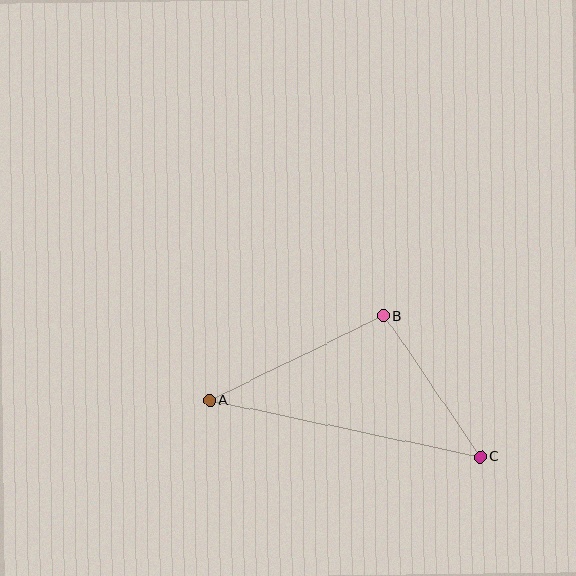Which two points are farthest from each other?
Points A and C are farthest from each other.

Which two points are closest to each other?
Points B and C are closest to each other.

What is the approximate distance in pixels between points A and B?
The distance between A and B is approximately 193 pixels.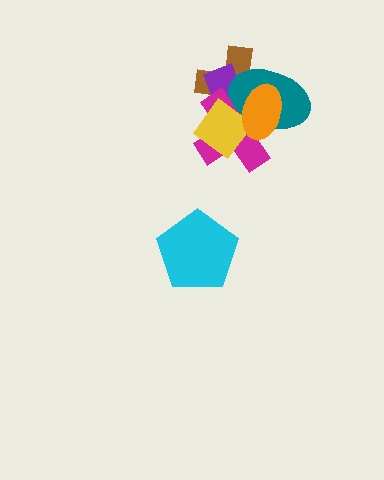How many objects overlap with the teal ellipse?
5 objects overlap with the teal ellipse.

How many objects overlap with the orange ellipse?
5 objects overlap with the orange ellipse.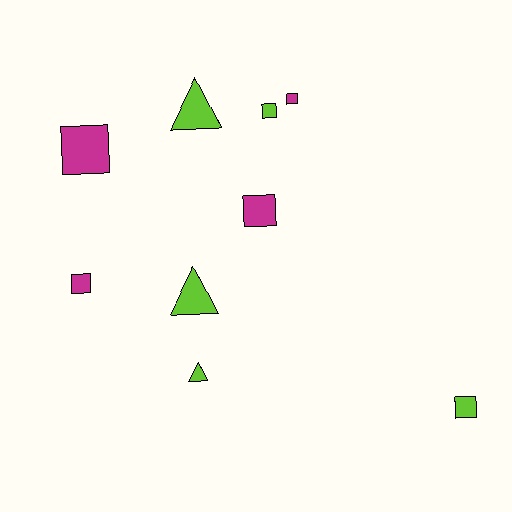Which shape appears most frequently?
Square, with 6 objects.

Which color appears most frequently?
Lime, with 5 objects.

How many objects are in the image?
There are 9 objects.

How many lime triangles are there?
There are 3 lime triangles.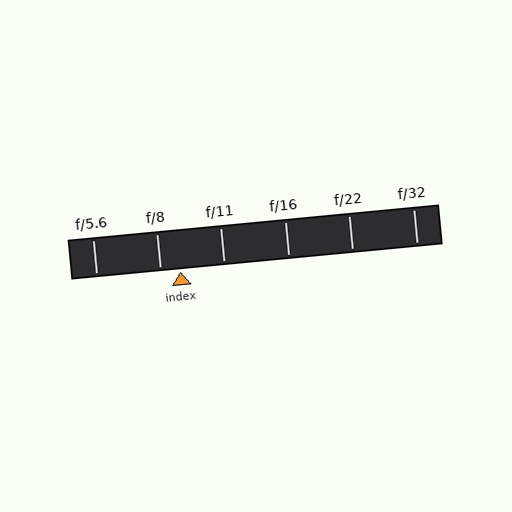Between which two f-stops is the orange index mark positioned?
The index mark is between f/8 and f/11.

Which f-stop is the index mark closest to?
The index mark is closest to f/8.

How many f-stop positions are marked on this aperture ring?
There are 6 f-stop positions marked.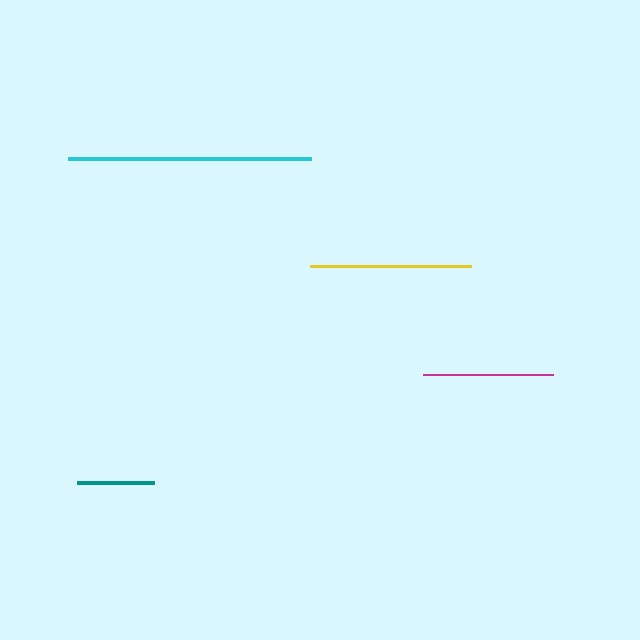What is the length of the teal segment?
The teal segment is approximately 77 pixels long.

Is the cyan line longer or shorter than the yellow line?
The cyan line is longer than the yellow line.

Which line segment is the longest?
The cyan line is the longest at approximately 243 pixels.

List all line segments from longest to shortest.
From longest to shortest: cyan, yellow, magenta, teal.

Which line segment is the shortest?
The teal line is the shortest at approximately 77 pixels.